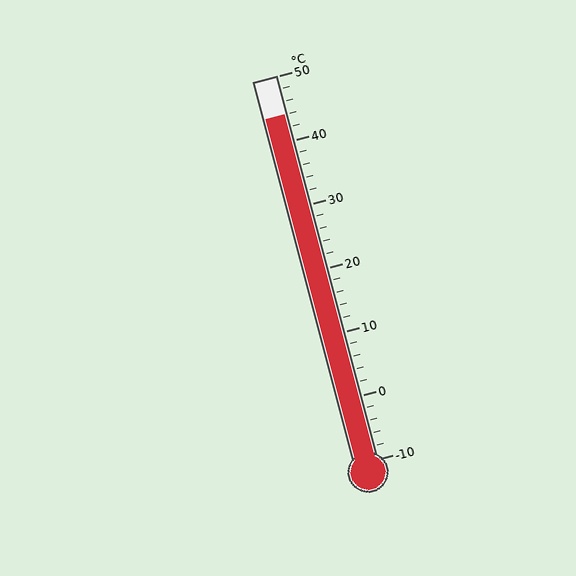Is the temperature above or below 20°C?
The temperature is above 20°C.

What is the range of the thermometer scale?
The thermometer scale ranges from -10°C to 50°C.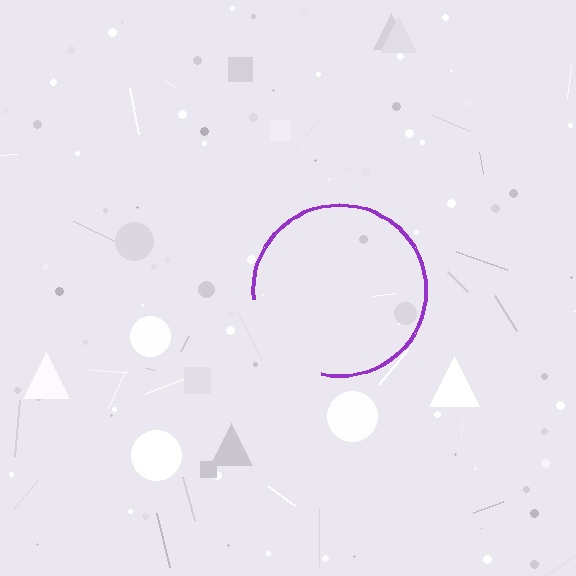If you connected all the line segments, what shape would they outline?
They would outline a circle.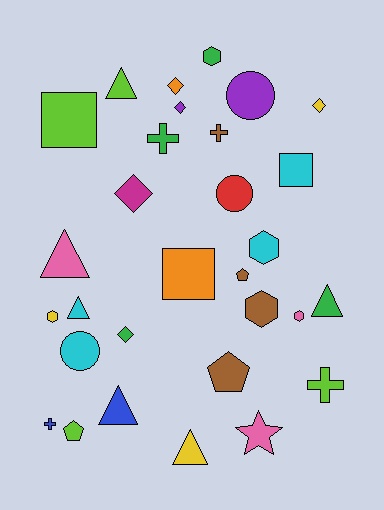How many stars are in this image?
There is 1 star.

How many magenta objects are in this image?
There is 1 magenta object.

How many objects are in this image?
There are 30 objects.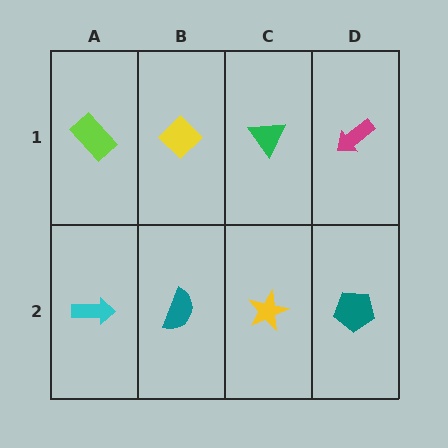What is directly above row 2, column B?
A yellow diamond.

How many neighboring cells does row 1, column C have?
3.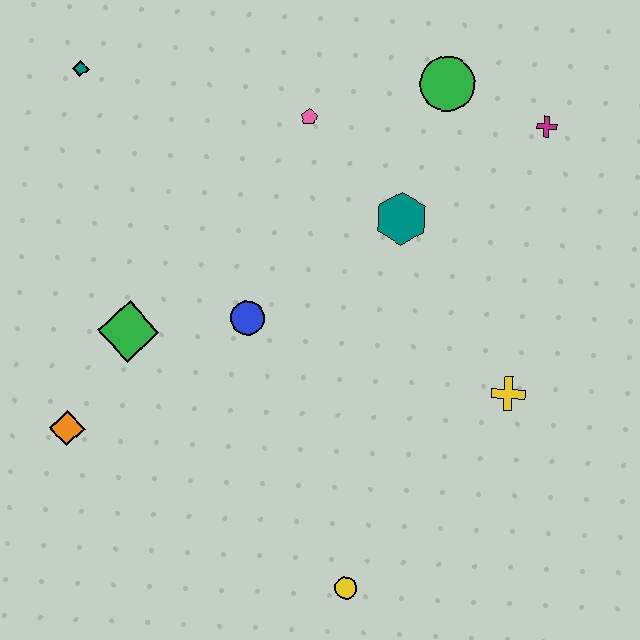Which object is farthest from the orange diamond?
The magenta cross is farthest from the orange diamond.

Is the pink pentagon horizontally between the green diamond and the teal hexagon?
Yes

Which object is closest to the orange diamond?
The green diamond is closest to the orange diamond.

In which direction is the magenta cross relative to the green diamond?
The magenta cross is to the right of the green diamond.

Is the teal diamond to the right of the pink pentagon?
No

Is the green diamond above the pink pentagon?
No